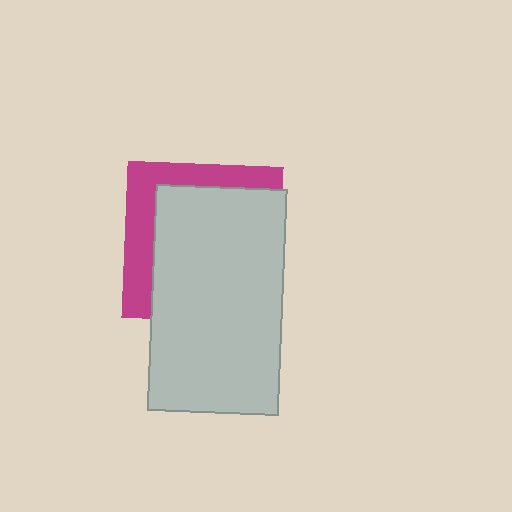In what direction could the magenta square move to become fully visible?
The magenta square could move toward the upper-left. That would shift it out from behind the light gray rectangle entirely.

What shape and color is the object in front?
The object in front is a light gray rectangle.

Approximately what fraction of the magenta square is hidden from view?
Roughly 70% of the magenta square is hidden behind the light gray rectangle.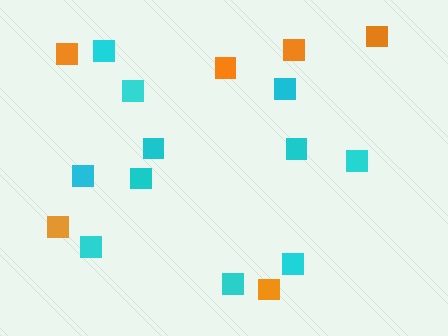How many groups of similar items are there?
There are 2 groups: one group of orange squares (6) and one group of cyan squares (11).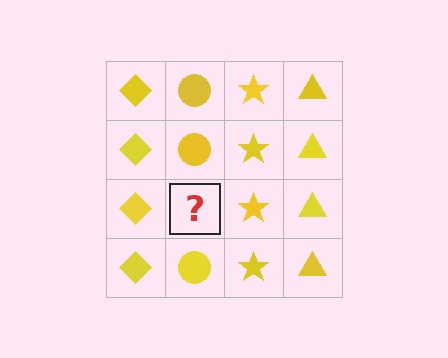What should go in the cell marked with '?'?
The missing cell should contain a yellow circle.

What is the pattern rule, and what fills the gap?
The rule is that each column has a consistent shape. The gap should be filled with a yellow circle.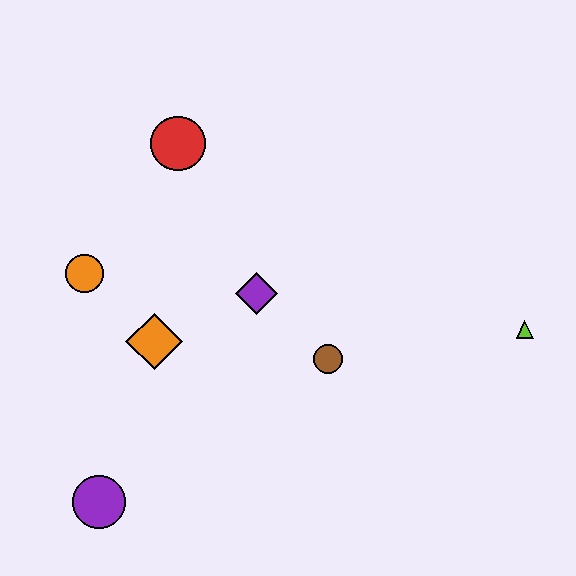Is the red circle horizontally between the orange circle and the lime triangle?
Yes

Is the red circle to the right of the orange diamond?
Yes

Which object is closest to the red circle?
The orange circle is closest to the red circle.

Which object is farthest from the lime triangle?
The purple circle is farthest from the lime triangle.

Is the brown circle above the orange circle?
No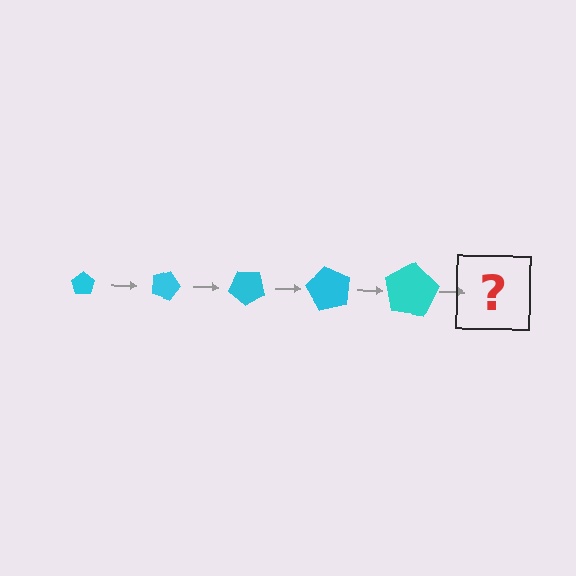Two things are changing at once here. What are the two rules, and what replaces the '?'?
The two rules are that the pentagon grows larger each step and it rotates 20 degrees each step. The '?' should be a pentagon, larger than the previous one and rotated 100 degrees from the start.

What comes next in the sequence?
The next element should be a pentagon, larger than the previous one and rotated 100 degrees from the start.